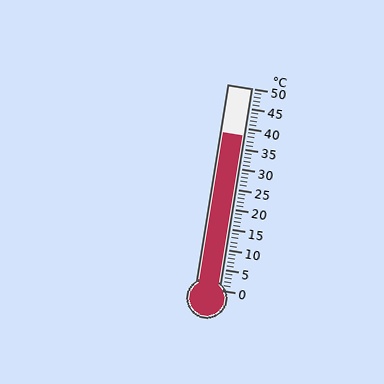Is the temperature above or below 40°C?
The temperature is below 40°C.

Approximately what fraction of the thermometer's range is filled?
The thermometer is filled to approximately 75% of its range.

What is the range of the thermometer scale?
The thermometer scale ranges from 0°C to 50°C.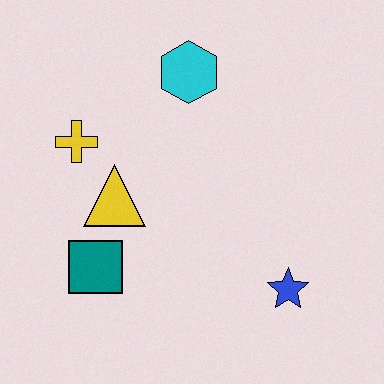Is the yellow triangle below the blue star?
No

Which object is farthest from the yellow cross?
The blue star is farthest from the yellow cross.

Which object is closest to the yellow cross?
The yellow triangle is closest to the yellow cross.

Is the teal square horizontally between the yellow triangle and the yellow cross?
Yes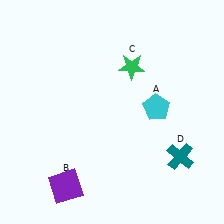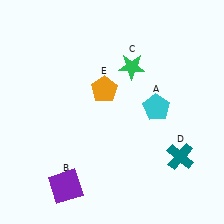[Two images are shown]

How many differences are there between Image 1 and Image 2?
There is 1 difference between the two images.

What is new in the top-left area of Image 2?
An orange pentagon (E) was added in the top-left area of Image 2.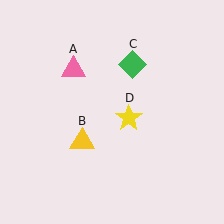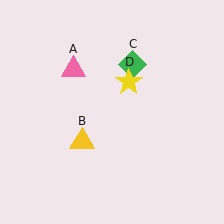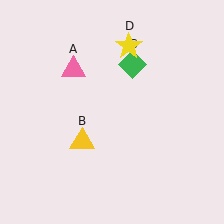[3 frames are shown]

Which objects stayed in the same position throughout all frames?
Pink triangle (object A) and yellow triangle (object B) and green diamond (object C) remained stationary.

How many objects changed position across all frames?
1 object changed position: yellow star (object D).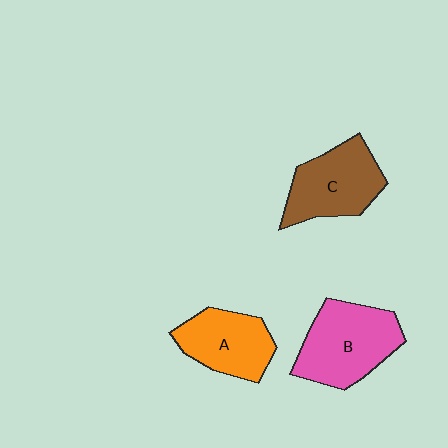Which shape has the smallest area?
Shape A (orange).